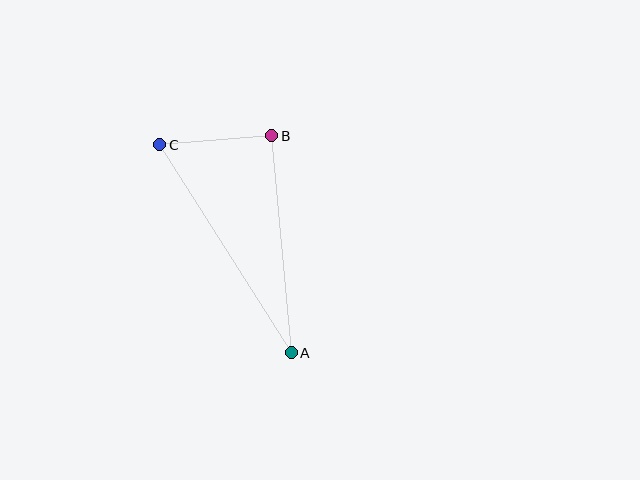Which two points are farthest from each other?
Points A and C are farthest from each other.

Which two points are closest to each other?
Points B and C are closest to each other.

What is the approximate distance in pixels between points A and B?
The distance between A and B is approximately 218 pixels.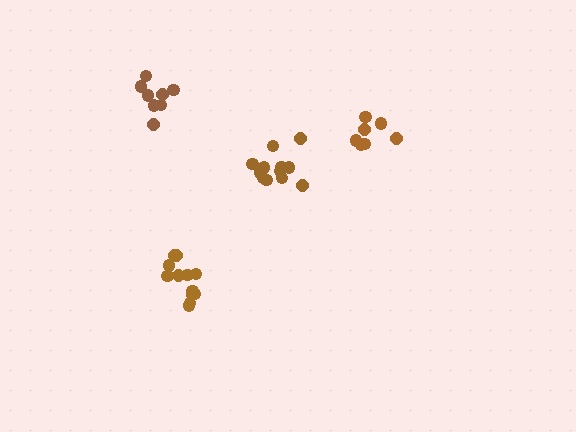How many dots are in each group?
Group 1: 12 dots, Group 2: 7 dots, Group 3: 12 dots, Group 4: 9 dots (40 total).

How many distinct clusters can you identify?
There are 4 distinct clusters.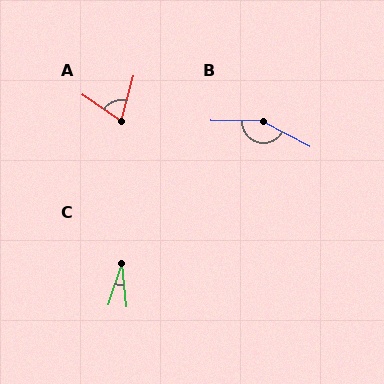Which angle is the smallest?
C, at approximately 24 degrees.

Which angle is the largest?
B, at approximately 153 degrees.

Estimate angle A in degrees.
Approximately 70 degrees.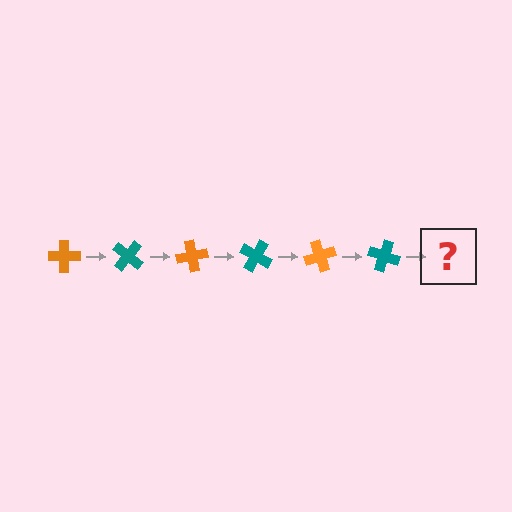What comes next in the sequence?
The next element should be an orange cross, rotated 240 degrees from the start.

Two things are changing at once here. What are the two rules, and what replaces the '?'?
The two rules are that it rotates 40 degrees each step and the color cycles through orange and teal. The '?' should be an orange cross, rotated 240 degrees from the start.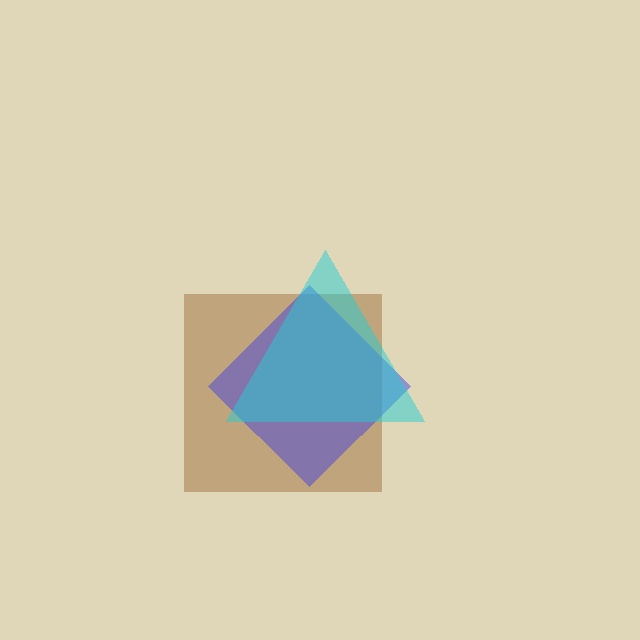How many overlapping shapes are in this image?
There are 3 overlapping shapes in the image.